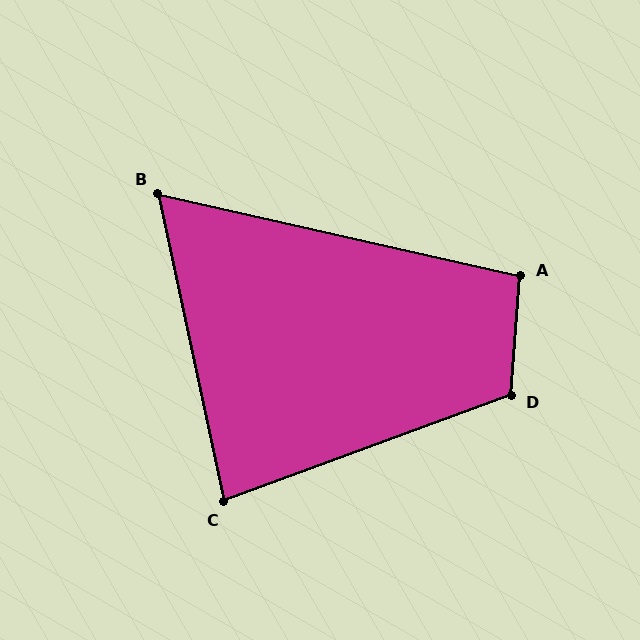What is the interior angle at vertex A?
Approximately 98 degrees (obtuse).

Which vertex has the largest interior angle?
D, at approximately 115 degrees.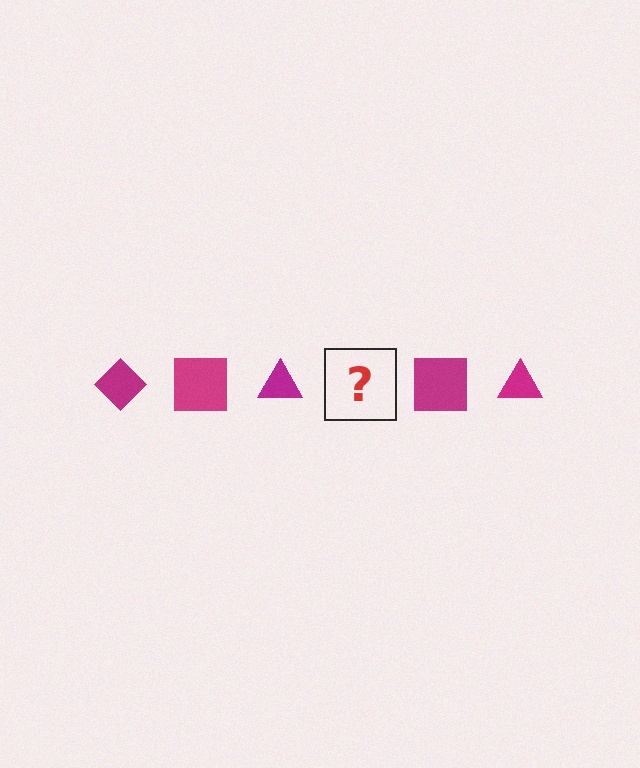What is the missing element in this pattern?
The missing element is a magenta diamond.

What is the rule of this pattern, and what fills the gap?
The rule is that the pattern cycles through diamond, square, triangle shapes in magenta. The gap should be filled with a magenta diamond.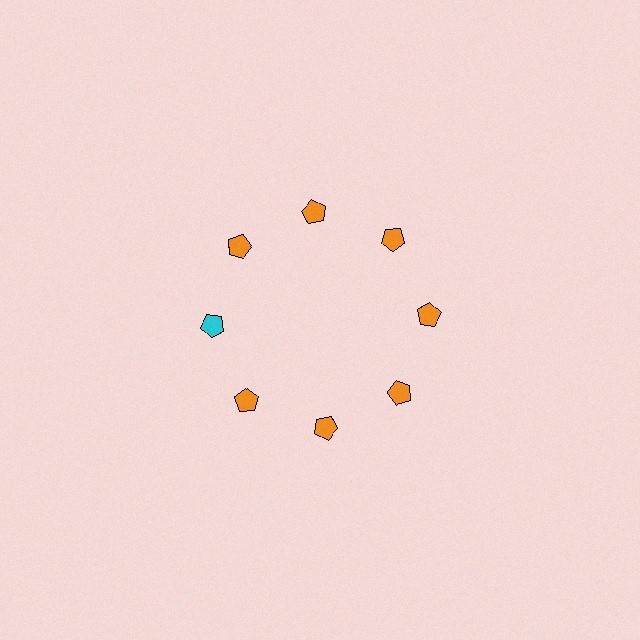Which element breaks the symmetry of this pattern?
The cyan pentagon at roughly the 9 o'clock position breaks the symmetry. All other shapes are orange pentagons.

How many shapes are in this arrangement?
There are 8 shapes arranged in a ring pattern.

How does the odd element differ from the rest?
It has a different color: cyan instead of orange.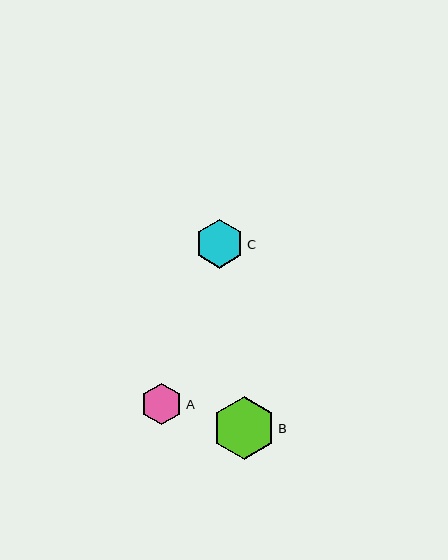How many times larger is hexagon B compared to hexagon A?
Hexagon B is approximately 1.5 times the size of hexagon A.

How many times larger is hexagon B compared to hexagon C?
Hexagon B is approximately 1.3 times the size of hexagon C.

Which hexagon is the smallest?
Hexagon A is the smallest with a size of approximately 41 pixels.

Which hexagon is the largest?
Hexagon B is the largest with a size of approximately 63 pixels.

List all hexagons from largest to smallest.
From largest to smallest: B, C, A.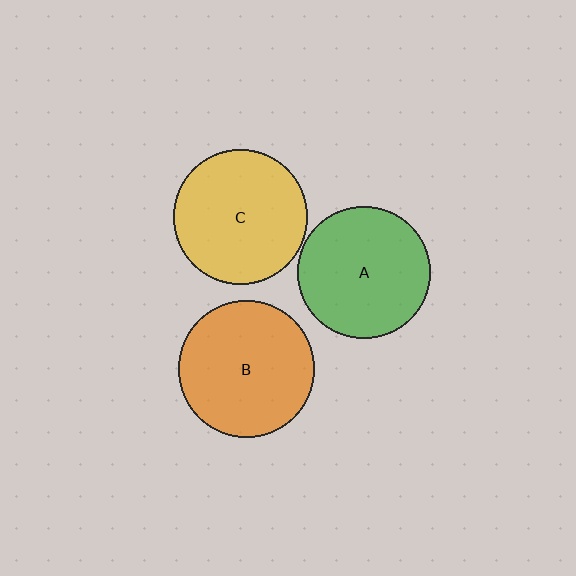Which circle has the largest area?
Circle B (orange).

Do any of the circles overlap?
No, none of the circles overlap.